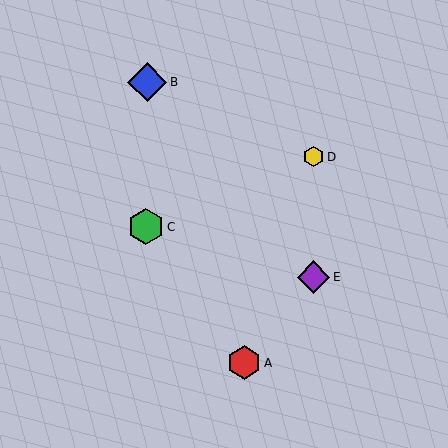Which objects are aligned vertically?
Objects D, E are aligned vertically.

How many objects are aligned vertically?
2 objects (D, E) are aligned vertically.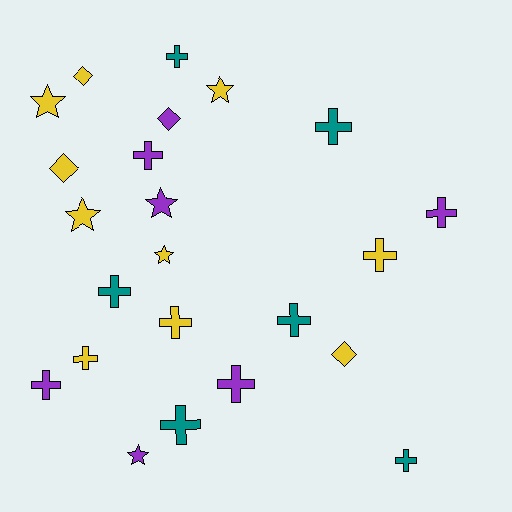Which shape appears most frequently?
Cross, with 13 objects.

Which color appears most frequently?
Yellow, with 10 objects.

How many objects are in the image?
There are 23 objects.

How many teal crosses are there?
There are 6 teal crosses.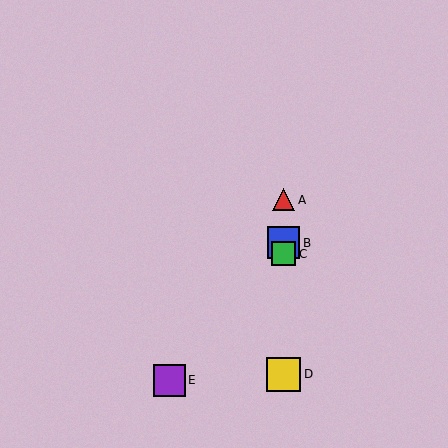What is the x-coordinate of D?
Object D is at x≈283.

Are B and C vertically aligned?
Yes, both are at x≈283.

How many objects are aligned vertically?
4 objects (A, B, C, D) are aligned vertically.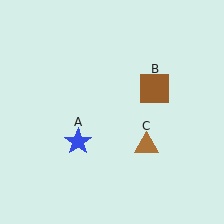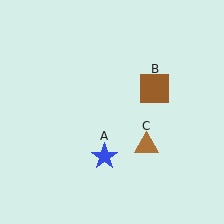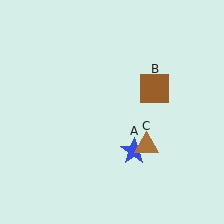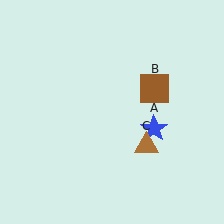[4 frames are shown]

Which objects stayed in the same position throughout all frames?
Brown square (object B) and brown triangle (object C) remained stationary.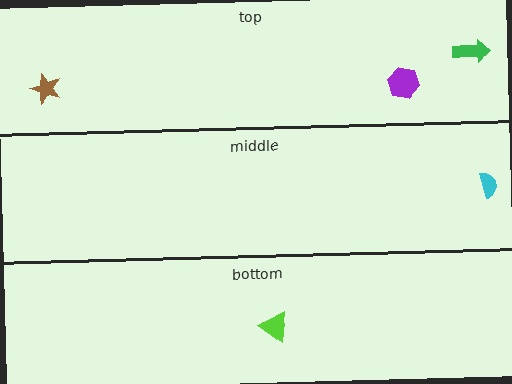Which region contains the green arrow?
The top region.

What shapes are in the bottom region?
The lime triangle.